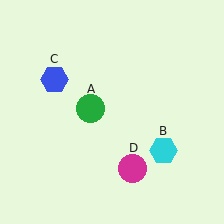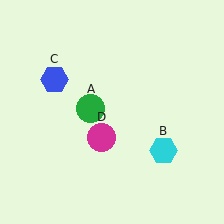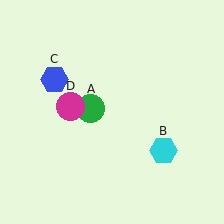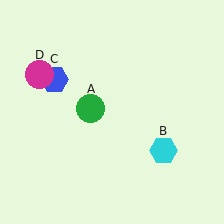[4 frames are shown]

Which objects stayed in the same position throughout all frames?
Green circle (object A) and cyan hexagon (object B) and blue hexagon (object C) remained stationary.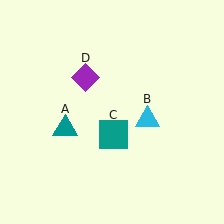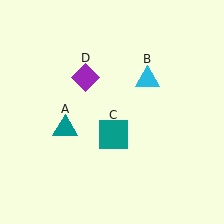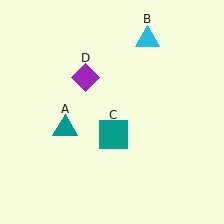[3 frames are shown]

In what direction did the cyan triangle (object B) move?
The cyan triangle (object B) moved up.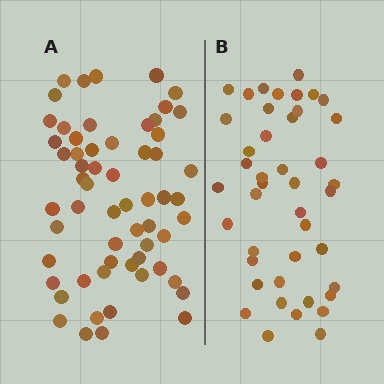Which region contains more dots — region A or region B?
Region A (the left region) has more dots.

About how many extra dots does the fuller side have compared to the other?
Region A has approximately 15 more dots than region B.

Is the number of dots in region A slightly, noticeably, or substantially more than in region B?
Region A has noticeably more, but not dramatically so. The ratio is roughly 1.4 to 1.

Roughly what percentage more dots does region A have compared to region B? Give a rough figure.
About 40% more.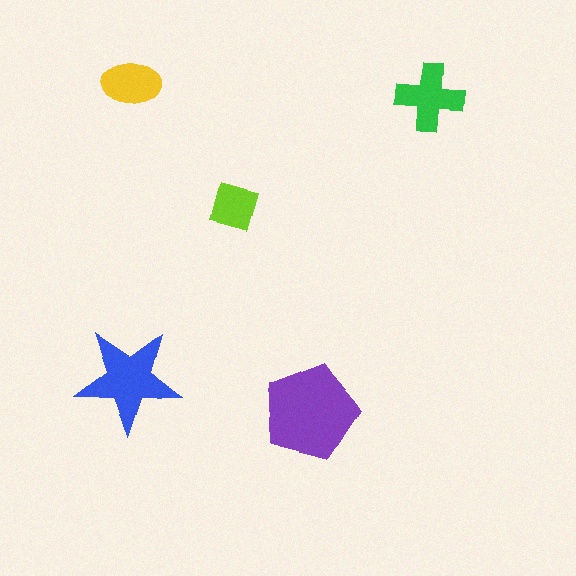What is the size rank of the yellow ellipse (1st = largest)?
4th.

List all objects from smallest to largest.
The lime diamond, the yellow ellipse, the green cross, the blue star, the purple pentagon.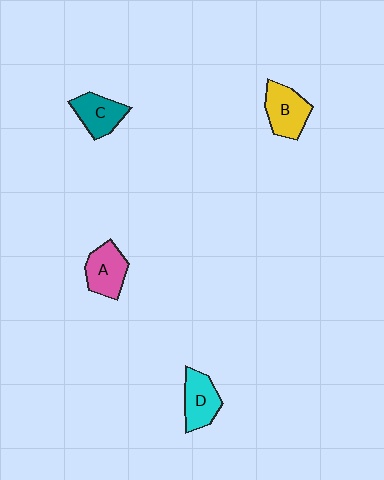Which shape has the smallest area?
Shape C (teal).